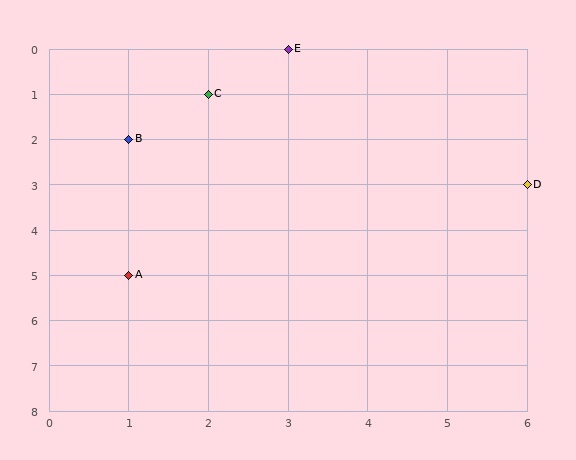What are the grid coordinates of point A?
Point A is at grid coordinates (1, 5).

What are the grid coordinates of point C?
Point C is at grid coordinates (2, 1).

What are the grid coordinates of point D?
Point D is at grid coordinates (6, 3).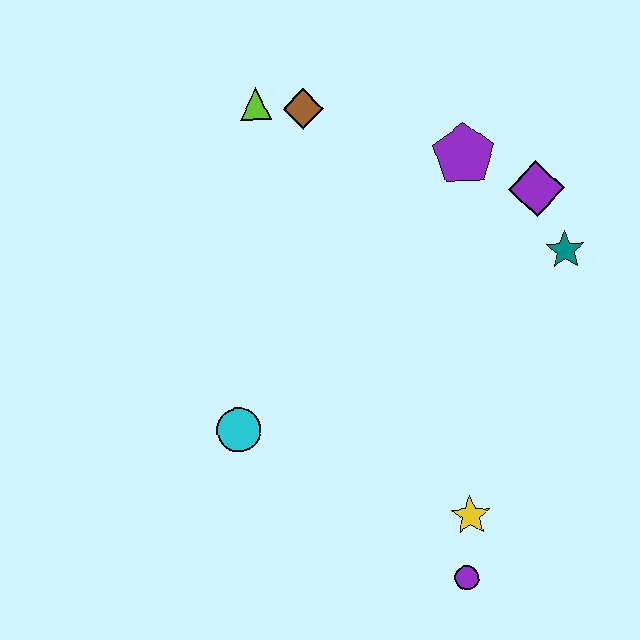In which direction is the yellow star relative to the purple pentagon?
The yellow star is below the purple pentagon.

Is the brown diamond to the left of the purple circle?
Yes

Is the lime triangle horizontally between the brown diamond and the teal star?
No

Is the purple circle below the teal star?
Yes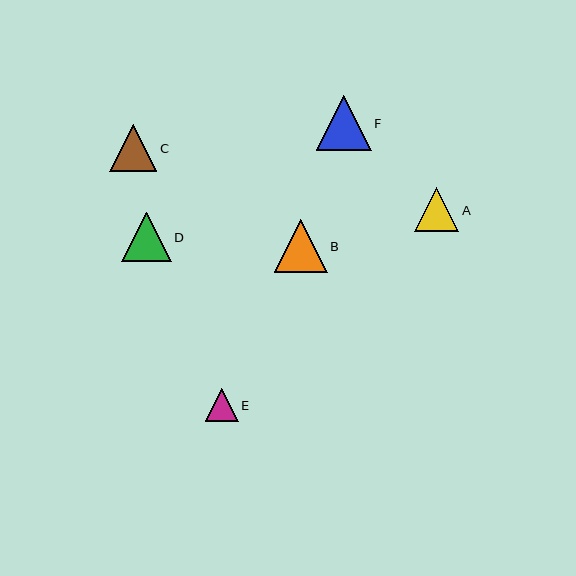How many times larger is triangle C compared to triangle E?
Triangle C is approximately 1.4 times the size of triangle E.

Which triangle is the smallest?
Triangle E is the smallest with a size of approximately 33 pixels.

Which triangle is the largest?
Triangle F is the largest with a size of approximately 55 pixels.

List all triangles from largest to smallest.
From largest to smallest: F, B, D, C, A, E.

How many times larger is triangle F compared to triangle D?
Triangle F is approximately 1.1 times the size of triangle D.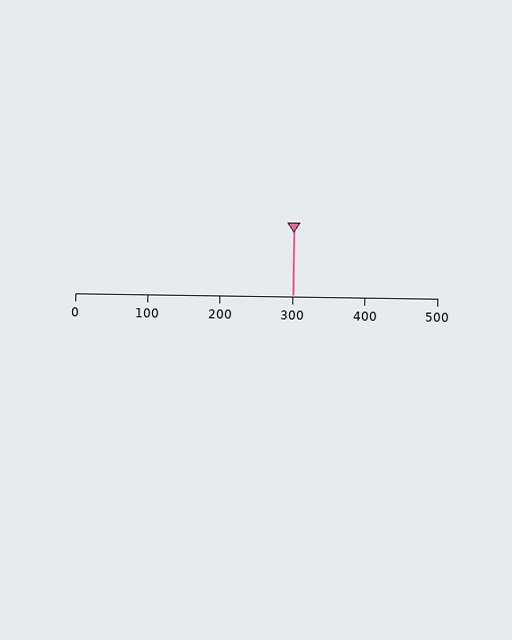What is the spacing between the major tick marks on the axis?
The major ticks are spaced 100 apart.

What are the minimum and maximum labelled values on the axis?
The axis runs from 0 to 500.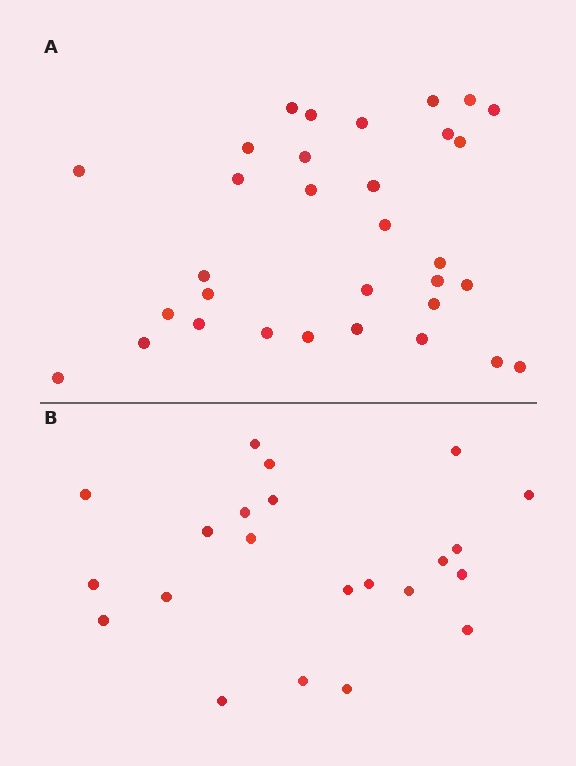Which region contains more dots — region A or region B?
Region A (the top region) has more dots.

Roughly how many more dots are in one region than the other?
Region A has roughly 10 or so more dots than region B.